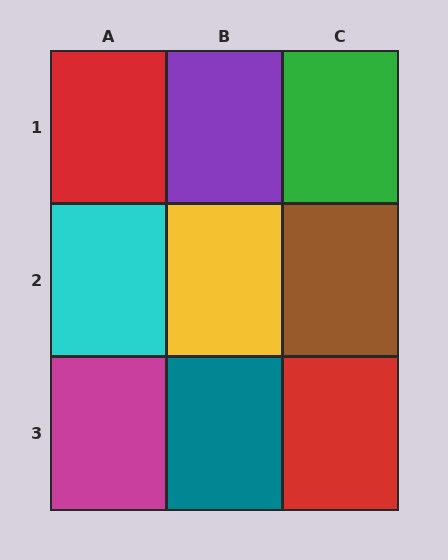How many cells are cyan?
1 cell is cyan.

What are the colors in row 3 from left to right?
Magenta, teal, red.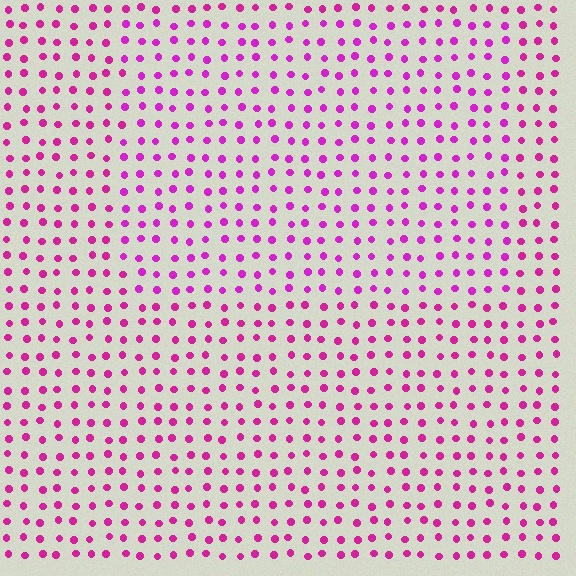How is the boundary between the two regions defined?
The boundary is defined purely by a slight shift in hue (about 17 degrees). Spacing, size, and orientation are identical on both sides.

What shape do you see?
I see a rectangle.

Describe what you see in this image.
The image is filled with small magenta elements in a uniform arrangement. A rectangle-shaped region is visible where the elements are tinted to a slightly different hue, forming a subtle color boundary.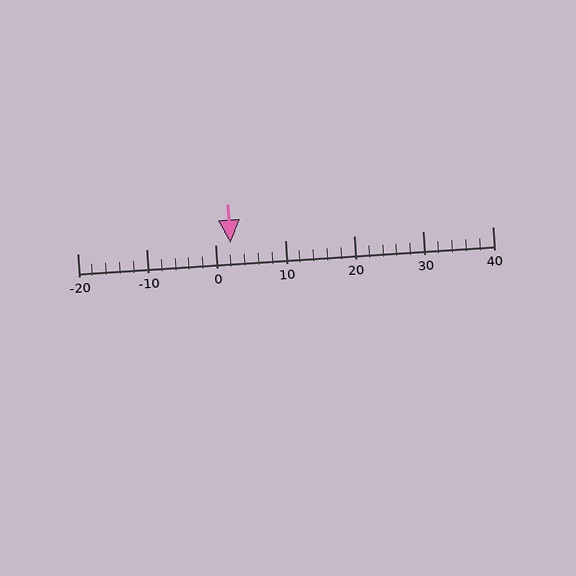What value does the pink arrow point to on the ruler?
The pink arrow points to approximately 2.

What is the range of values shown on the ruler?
The ruler shows values from -20 to 40.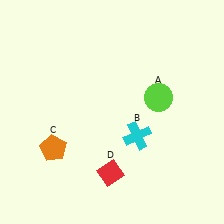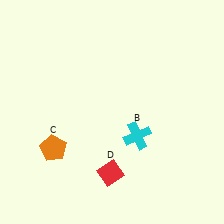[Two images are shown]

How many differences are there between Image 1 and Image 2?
There is 1 difference between the two images.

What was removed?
The lime circle (A) was removed in Image 2.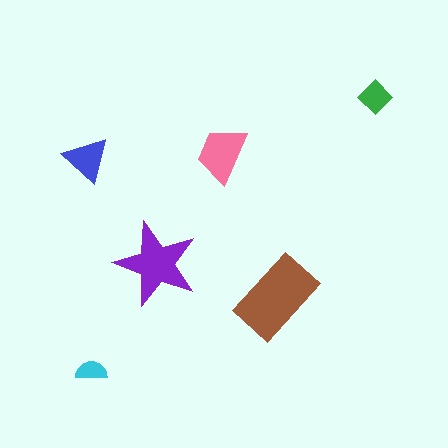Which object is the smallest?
The cyan semicircle.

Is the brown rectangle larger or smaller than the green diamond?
Larger.